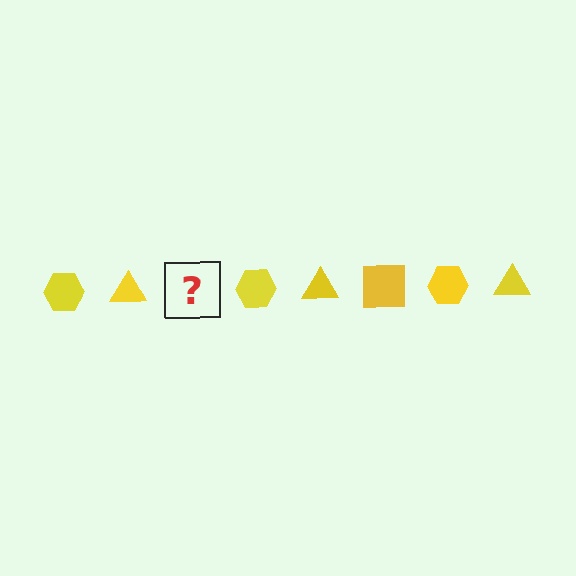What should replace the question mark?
The question mark should be replaced with a yellow square.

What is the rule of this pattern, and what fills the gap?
The rule is that the pattern cycles through hexagon, triangle, square shapes in yellow. The gap should be filled with a yellow square.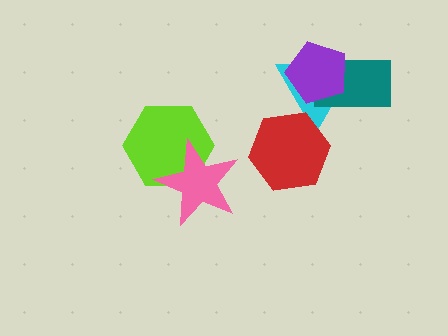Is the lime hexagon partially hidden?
Yes, it is partially covered by another shape.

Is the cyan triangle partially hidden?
Yes, it is partially covered by another shape.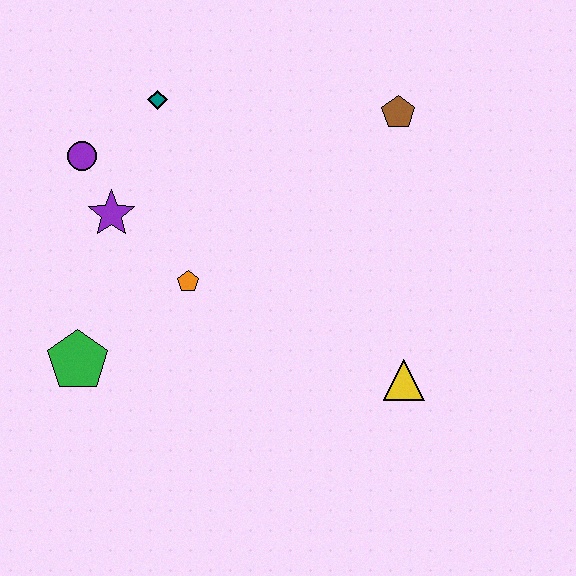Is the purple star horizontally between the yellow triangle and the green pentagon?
Yes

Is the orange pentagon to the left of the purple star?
No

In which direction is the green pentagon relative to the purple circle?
The green pentagon is below the purple circle.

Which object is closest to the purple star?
The purple circle is closest to the purple star.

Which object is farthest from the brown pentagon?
The green pentagon is farthest from the brown pentagon.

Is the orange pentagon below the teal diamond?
Yes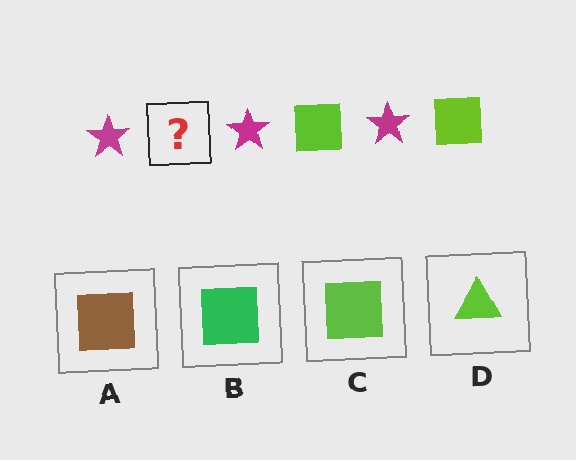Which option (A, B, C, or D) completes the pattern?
C.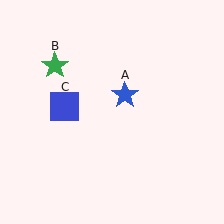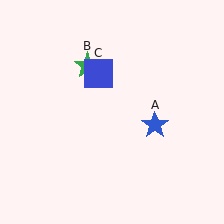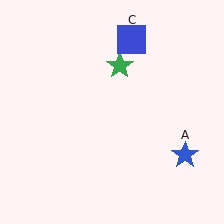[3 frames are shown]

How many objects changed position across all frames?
3 objects changed position: blue star (object A), green star (object B), blue square (object C).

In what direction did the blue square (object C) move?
The blue square (object C) moved up and to the right.